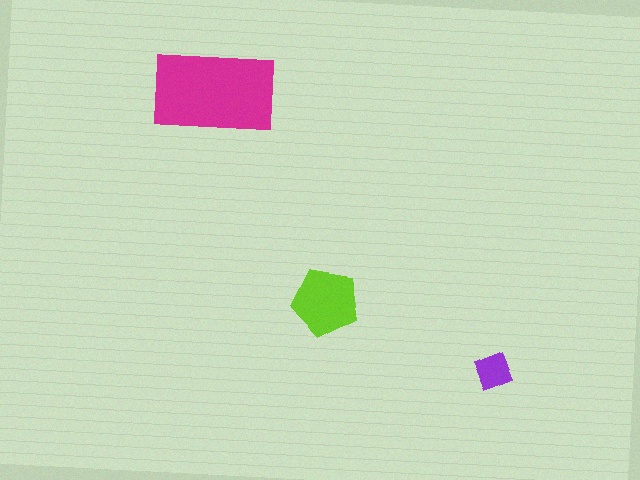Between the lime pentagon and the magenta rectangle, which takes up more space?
The magenta rectangle.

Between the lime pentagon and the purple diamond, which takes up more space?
The lime pentagon.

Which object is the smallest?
The purple diamond.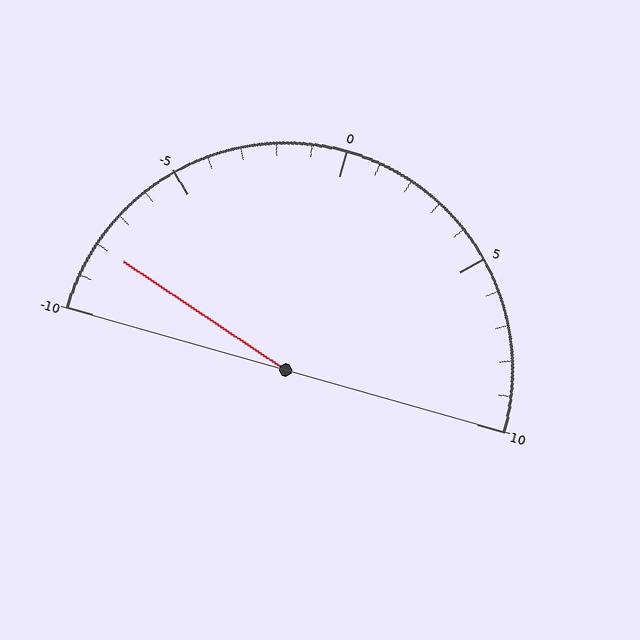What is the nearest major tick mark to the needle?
The nearest major tick mark is -10.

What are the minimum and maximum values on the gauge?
The gauge ranges from -10 to 10.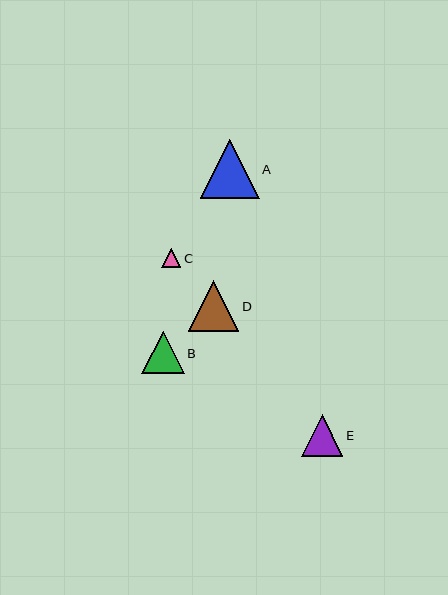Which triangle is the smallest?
Triangle C is the smallest with a size of approximately 19 pixels.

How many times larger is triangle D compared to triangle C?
Triangle D is approximately 2.7 times the size of triangle C.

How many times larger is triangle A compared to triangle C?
Triangle A is approximately 3.1 times the size of triangle C.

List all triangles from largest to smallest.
From largest to smallest: A, D, B, E, C.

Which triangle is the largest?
Triangle A is the largest with a size of approximately 59 pixels.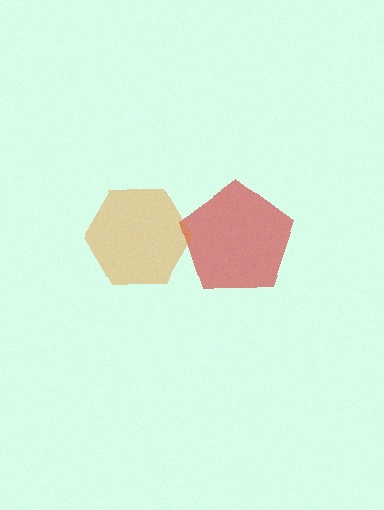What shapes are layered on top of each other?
The layered shapes are: a red pentagon, an orange hexagon.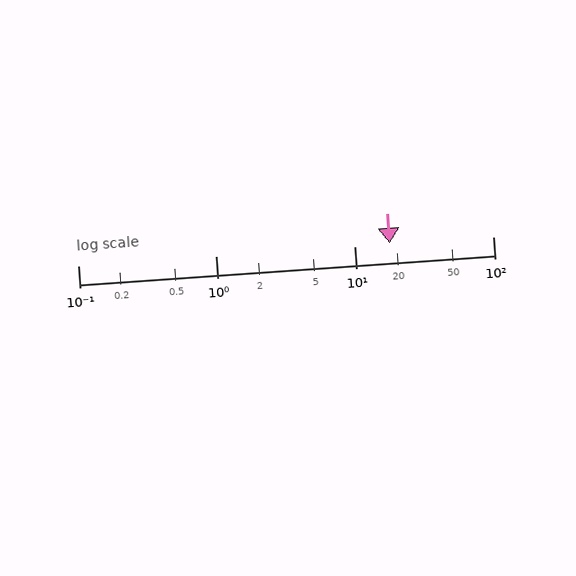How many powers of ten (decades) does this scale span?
The scale spans 3 decades, from 0.1 to 100.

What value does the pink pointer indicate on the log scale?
The pointer indicates approximately 18.